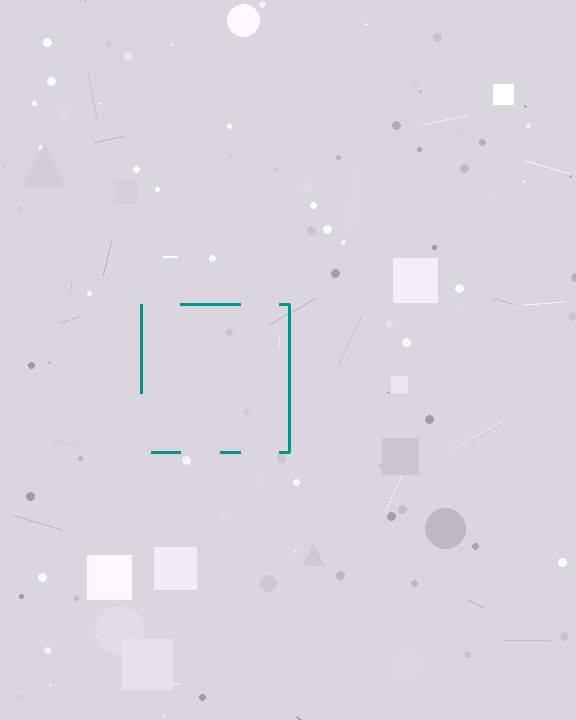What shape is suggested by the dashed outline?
The dashed outline suggests a square.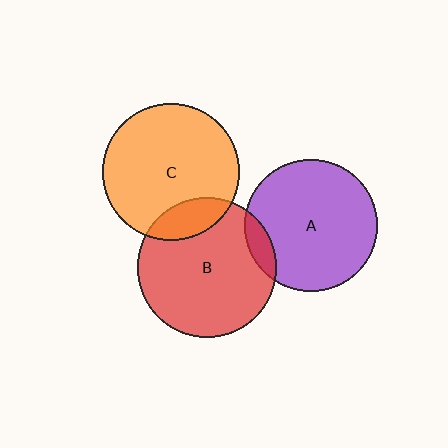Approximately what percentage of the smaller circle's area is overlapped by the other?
Approximately 10%.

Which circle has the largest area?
Circle B (red).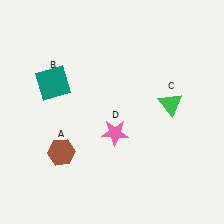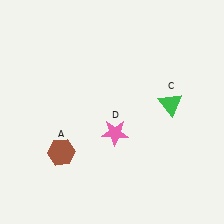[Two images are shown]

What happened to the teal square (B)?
The teal square (B) was removed in Image 2. It was in the top-left area of Image 1.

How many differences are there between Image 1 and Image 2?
There is 1 difference between the two images.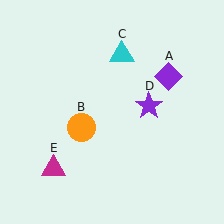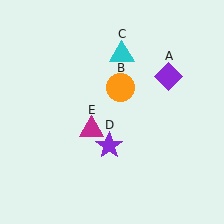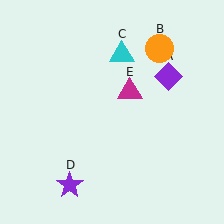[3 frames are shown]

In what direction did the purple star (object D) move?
The purple star (object D) moved down and to the left.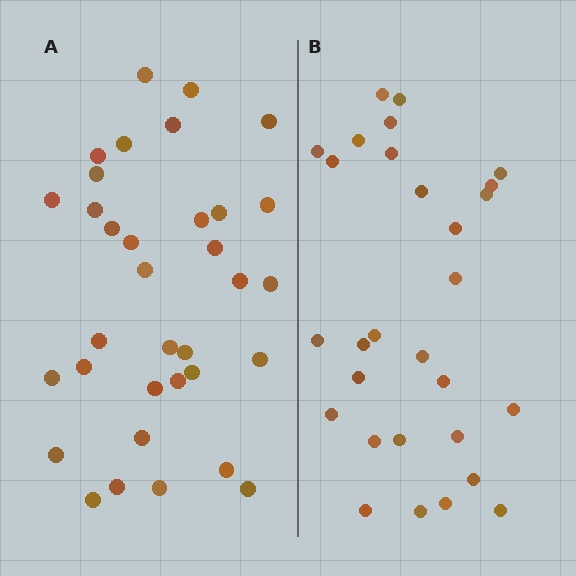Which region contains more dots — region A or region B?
Region A (the left region) has more dots.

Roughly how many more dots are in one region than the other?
Region A has about 5 more dots than region B.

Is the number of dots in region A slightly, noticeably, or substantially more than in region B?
Region A has only slightly more — the two regions are fairly close. The ratio is roughly 1.2 to 1.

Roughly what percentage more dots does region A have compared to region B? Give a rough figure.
About 15% more.